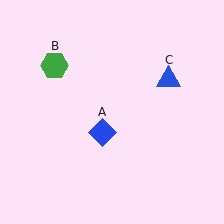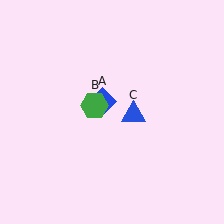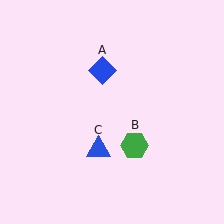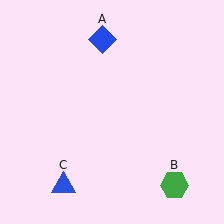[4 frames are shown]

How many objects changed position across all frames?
3 objects changed position: blue diamond (object A), green hexagon (object B), blue triangle (object C).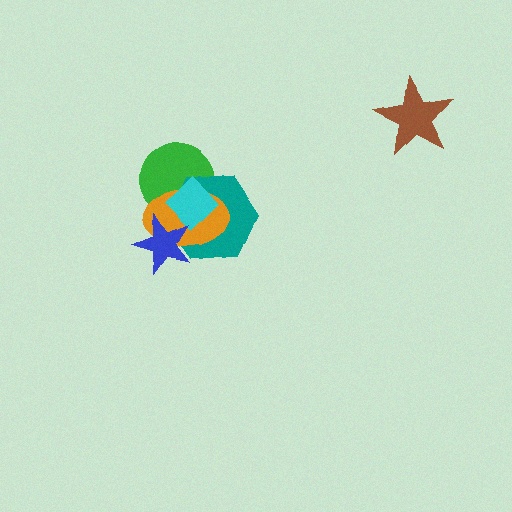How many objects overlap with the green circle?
3 objects overlap with the green circle.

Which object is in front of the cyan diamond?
The blue star is in front of the cyan diamond.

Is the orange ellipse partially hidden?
Yes, it is partially covered by another shape.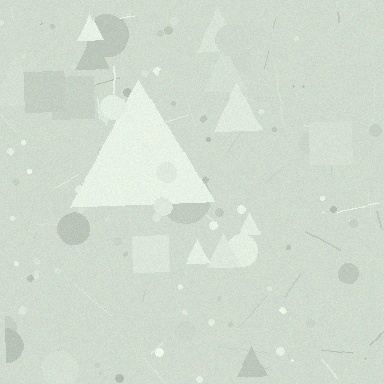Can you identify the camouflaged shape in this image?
The camouflaged shape is a triangle.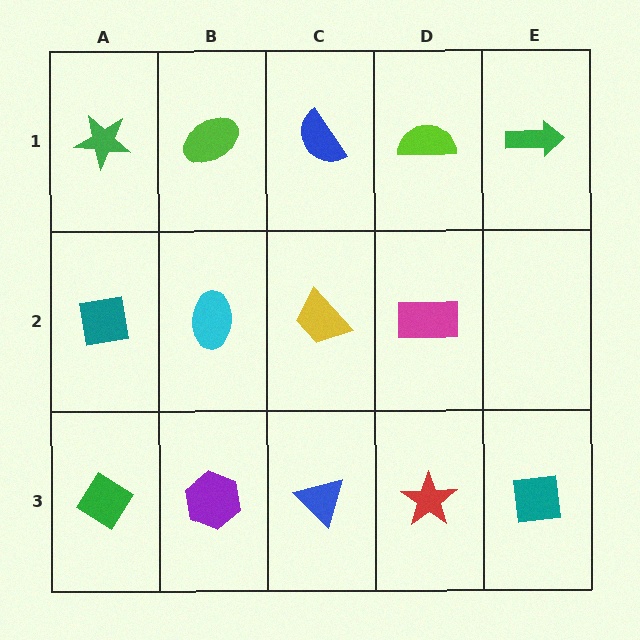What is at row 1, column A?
A green star.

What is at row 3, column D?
A red star.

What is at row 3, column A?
A green diamond.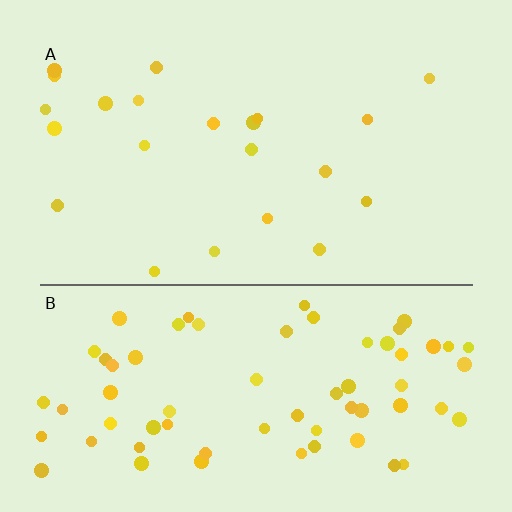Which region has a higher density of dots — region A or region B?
B (the bottom).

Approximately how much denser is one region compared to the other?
Approximately 3.2× — region B over region A.